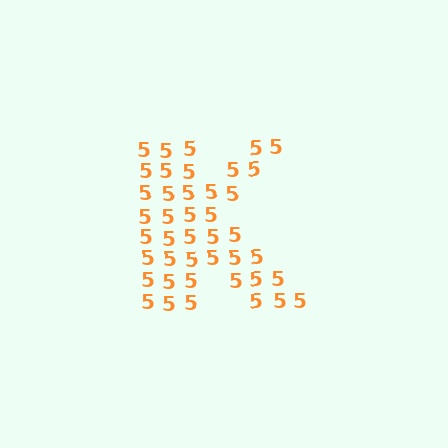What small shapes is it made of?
It is made of small digit 5's.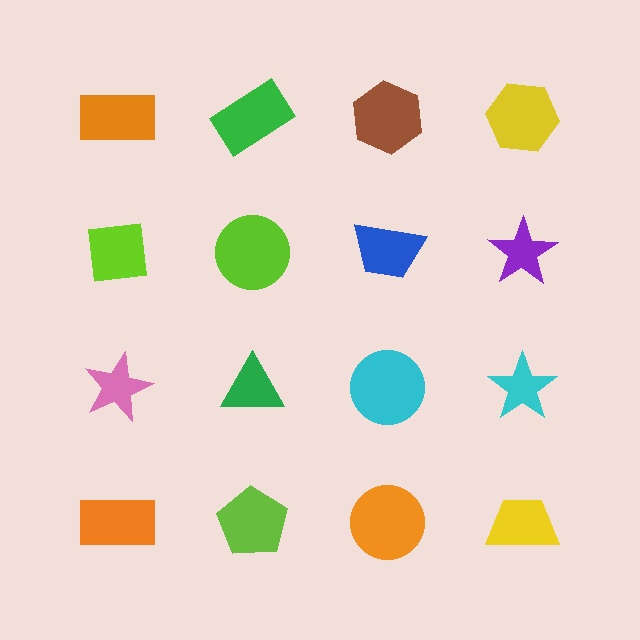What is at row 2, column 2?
A lime circle.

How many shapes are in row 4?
4 shapes.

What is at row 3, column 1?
A pink star.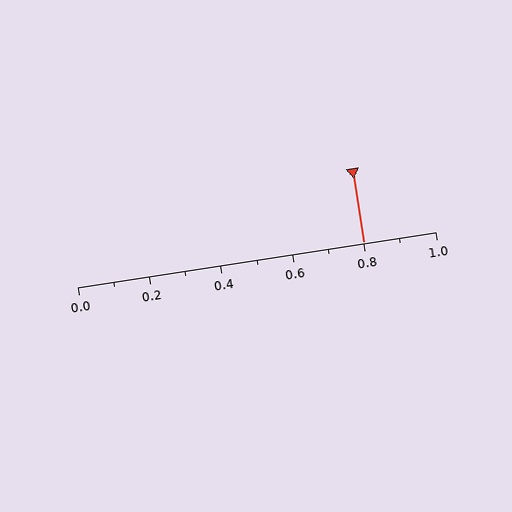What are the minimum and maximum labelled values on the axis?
The axis runs from 0.0 to 1.0.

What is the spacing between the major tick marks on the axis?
The major ticks are spaced 0.2 apart.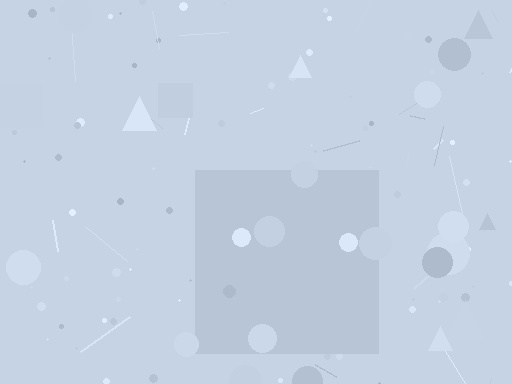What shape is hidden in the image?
A square is hidden in the image.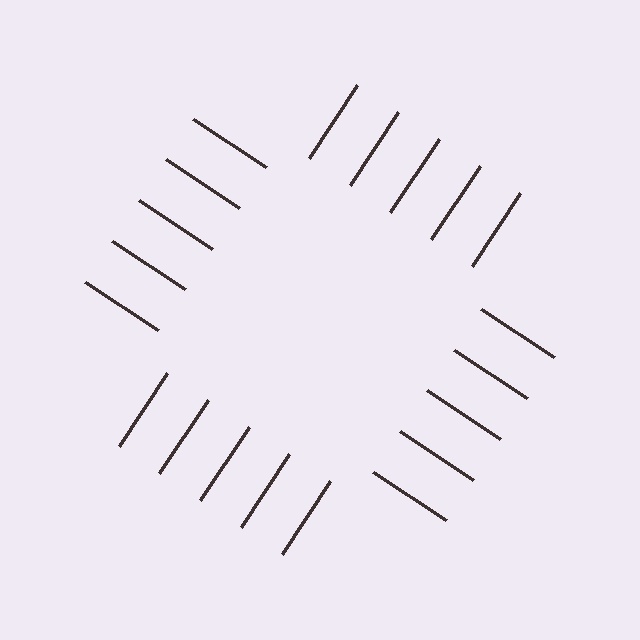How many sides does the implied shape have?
4 sides — the line-ends trace a square.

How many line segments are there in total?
20 — 5 along each of the 4 edges.